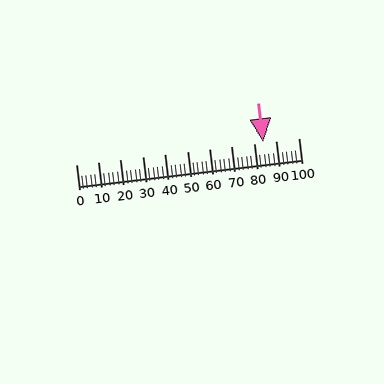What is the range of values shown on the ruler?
The ruler shows values from 0 to 100.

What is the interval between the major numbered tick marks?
The major tick marks are spaced 10 units apart.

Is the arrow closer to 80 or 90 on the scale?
The arrow is closer to 80.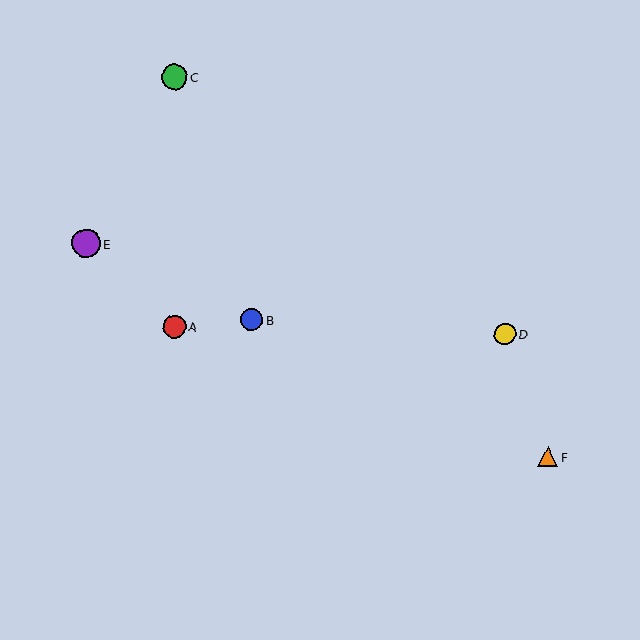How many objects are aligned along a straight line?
3 objects (B, E, F) are aligned along a straight line.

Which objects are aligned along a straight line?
Objects B, E, F are aligned along a straight line.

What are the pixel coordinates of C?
Object C is at (174, 77).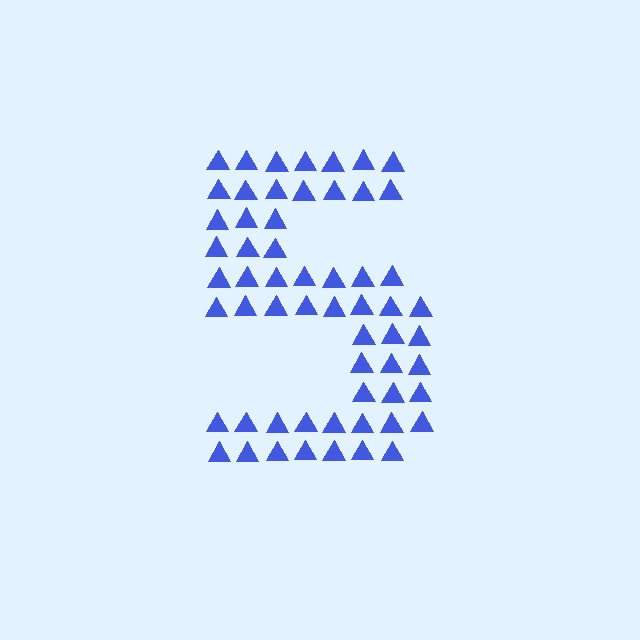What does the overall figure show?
The overall figure shows the digit 5.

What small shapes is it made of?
It is made of small triangles.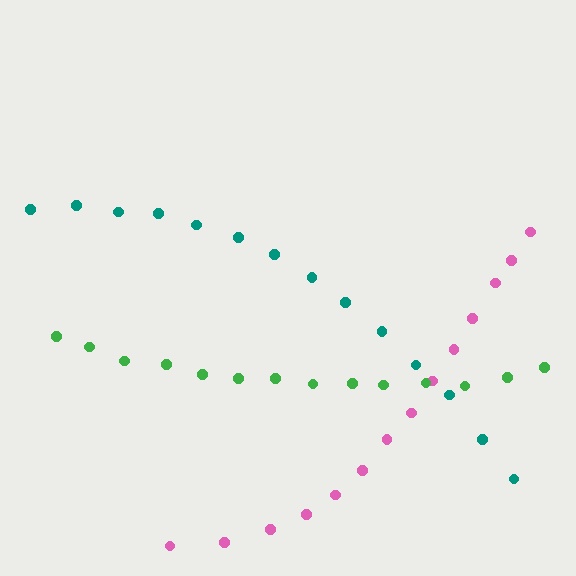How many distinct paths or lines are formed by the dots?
There are 3 distinct paths.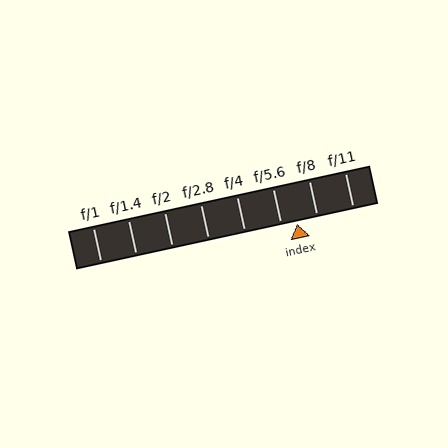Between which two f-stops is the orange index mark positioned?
The index mark is between f/5.6 and f/8.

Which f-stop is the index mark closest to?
The index mark is closest to f/5.6.